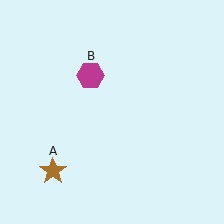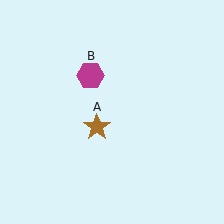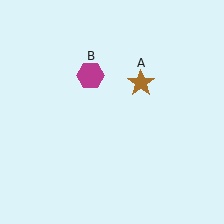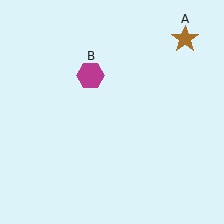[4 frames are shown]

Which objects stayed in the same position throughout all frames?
Magenta hexagon (object B) remained stationary.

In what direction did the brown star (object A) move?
The brown star (object A) moved up and to the right.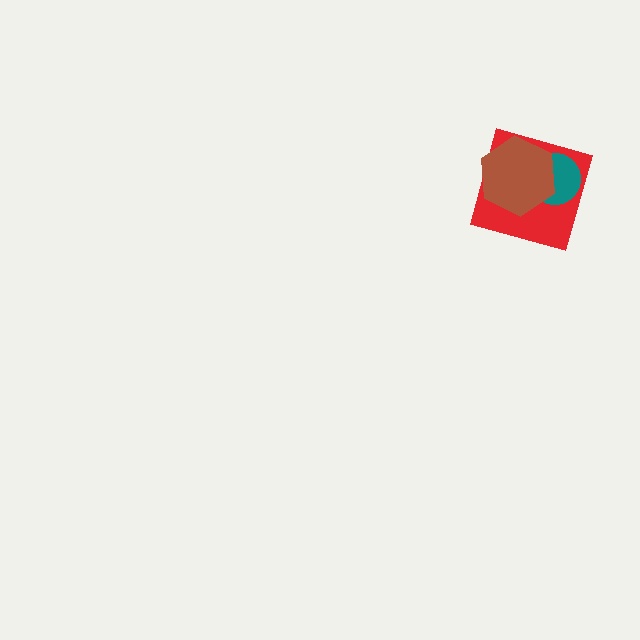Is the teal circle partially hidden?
Yes, it is partially covered by another shape.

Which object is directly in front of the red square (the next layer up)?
The teal circle is directly in front of the red square.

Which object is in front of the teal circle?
The brown hexagon is in front of the teal circle.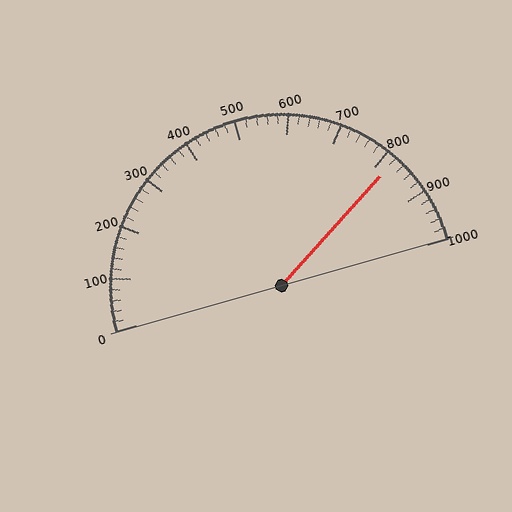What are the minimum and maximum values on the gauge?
The gauge ranges from 0 to 1000.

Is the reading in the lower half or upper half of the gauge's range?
The reading is in the upper half of the range (0 to 1000).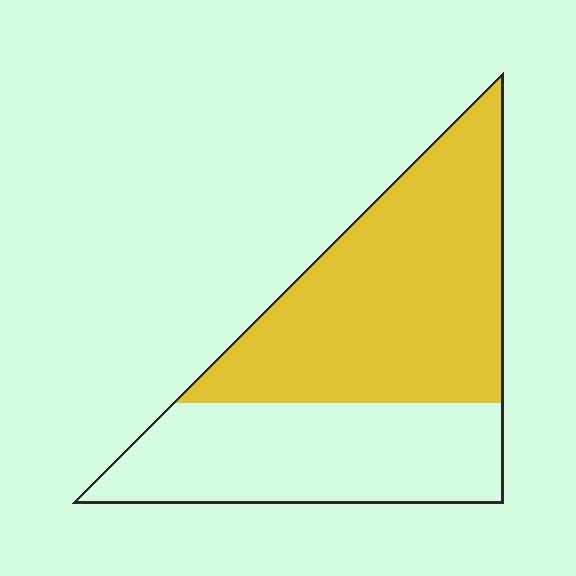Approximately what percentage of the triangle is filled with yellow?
Approximately 60%.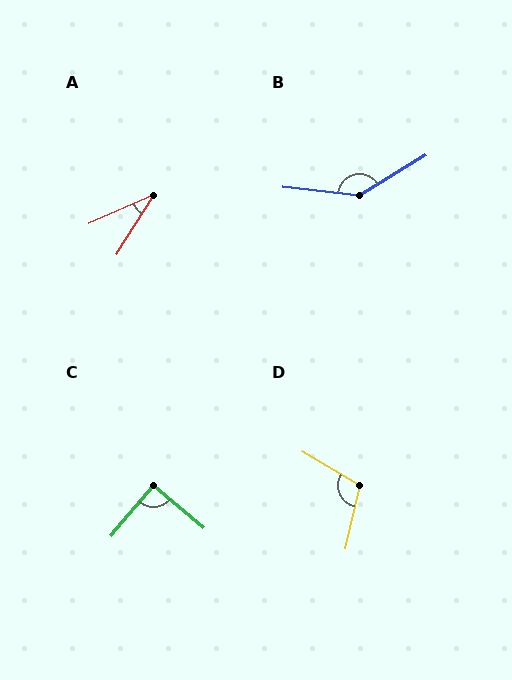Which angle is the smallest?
A, at approximately 34 degrees.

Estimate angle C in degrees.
Approximately 91 degrees.